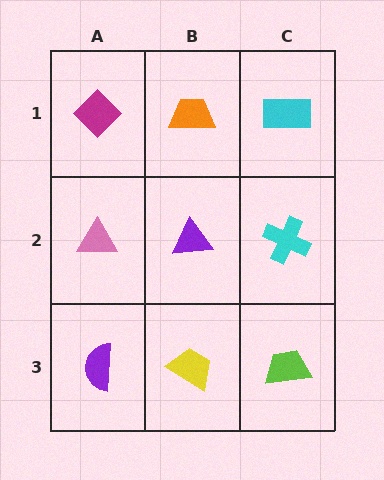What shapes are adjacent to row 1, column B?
A purple triangle (row 2, column B), a magenta diamond (row 1, column A), a cyan rectangle (row 1, column C).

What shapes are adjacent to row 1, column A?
A pink triangle (row 2, column A), an orange trapezoid (row 1, column B).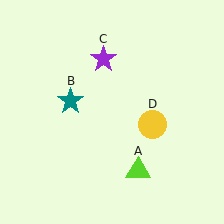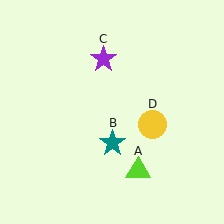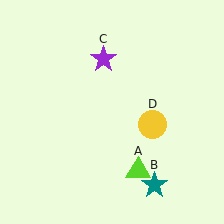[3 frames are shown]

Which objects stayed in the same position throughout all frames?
Lime triangle (object A) and purple star (object C) and yellow circle (object D) remained stationary.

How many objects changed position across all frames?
1 object changed position: teal star (object B).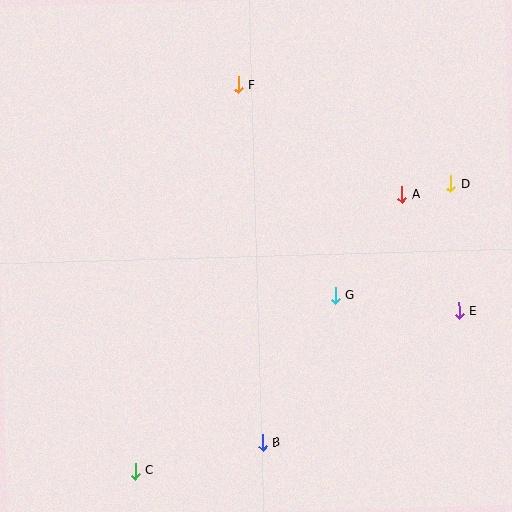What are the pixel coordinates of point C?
Point C is at (136, 471).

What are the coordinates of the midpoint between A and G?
The midpoint between A and G is at (369, 245).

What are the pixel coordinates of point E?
Point E is at (459, 311).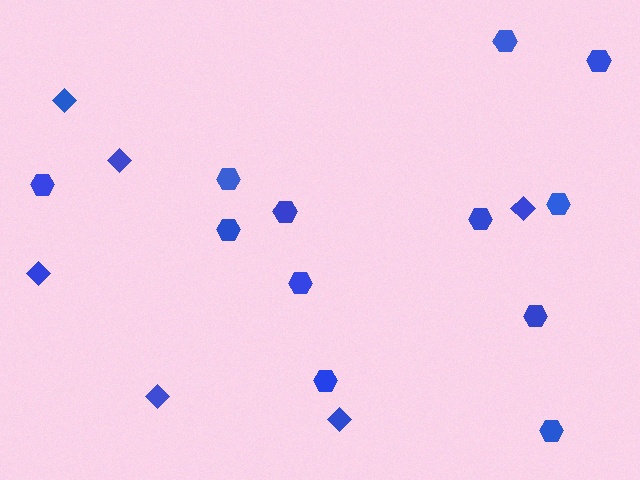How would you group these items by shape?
There are 2 groups: one group of diamonds (6) and one group of hexagons (12).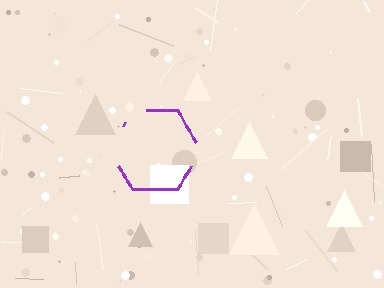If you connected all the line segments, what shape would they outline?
They would outline a hexagon.